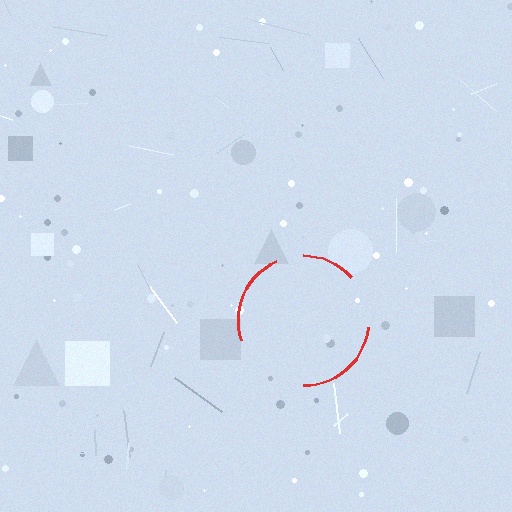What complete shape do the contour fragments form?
The contour fragments form a circle.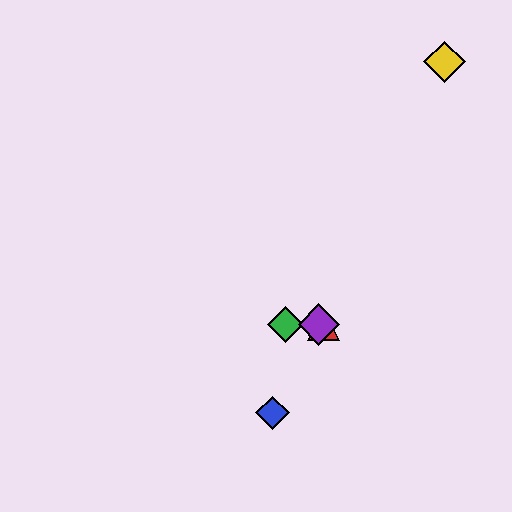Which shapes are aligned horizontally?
The red triangle, the green diamond, the purple diamond are aligned horizontally.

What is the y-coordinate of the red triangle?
The red triangle is at y≈324.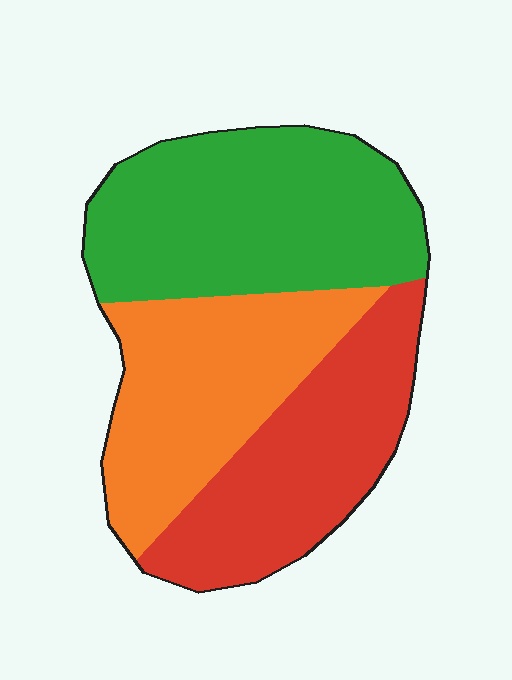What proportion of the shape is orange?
Orange takes up about one third (1/3) of the shape.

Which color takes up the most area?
Green, at roughly 40%.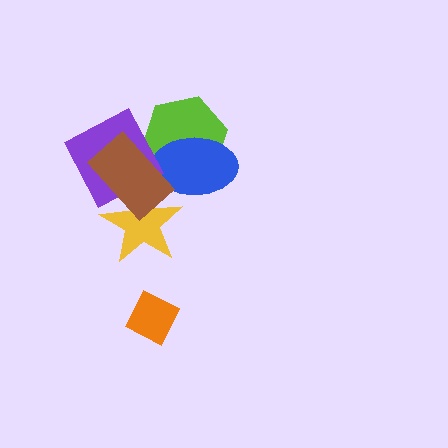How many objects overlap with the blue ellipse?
3 objects overlap with the blue ellipse.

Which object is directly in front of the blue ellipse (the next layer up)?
The yellow star is directly in front of the blue ellipse.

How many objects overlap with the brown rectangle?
4 objects overlap with the brown rectangle.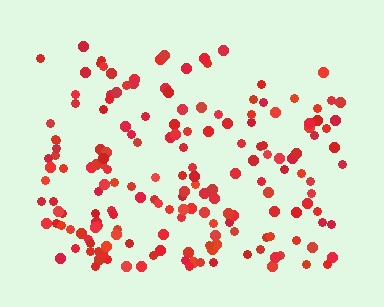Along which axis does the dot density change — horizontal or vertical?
Vertical.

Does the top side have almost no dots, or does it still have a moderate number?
Still a moderate number, just noticeably fewer than the bottom.